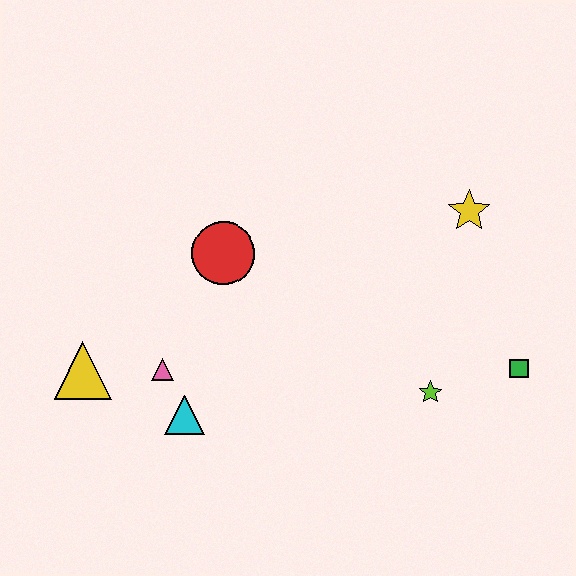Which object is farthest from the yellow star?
The yellow triangle is farthest from the yellow star.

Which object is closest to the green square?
The lime star is closest to the green square.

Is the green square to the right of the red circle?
Yes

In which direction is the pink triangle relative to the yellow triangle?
The pink triangle is to the right of the yellow triangle.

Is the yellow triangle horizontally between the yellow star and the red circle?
No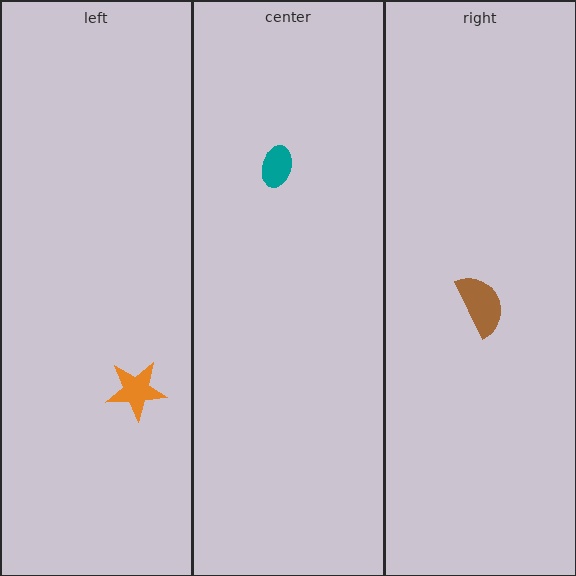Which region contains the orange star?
The left region.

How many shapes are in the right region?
1.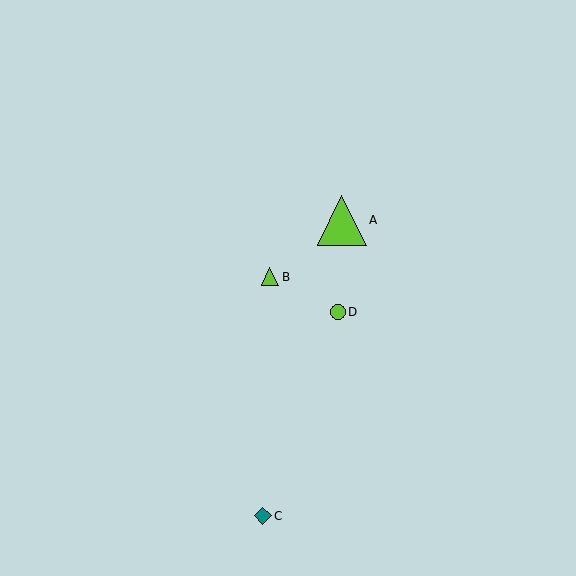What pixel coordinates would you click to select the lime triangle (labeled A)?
Click at (342, 220) to select the lime triangle A.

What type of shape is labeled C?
Shape C is a teal diamond.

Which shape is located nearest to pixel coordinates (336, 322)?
The lime circle (labeled D) at (338, 312) is nearest to that location.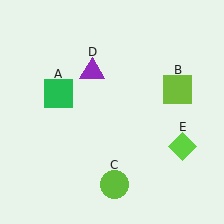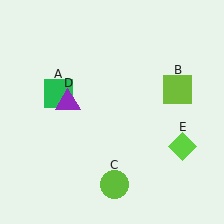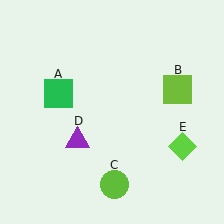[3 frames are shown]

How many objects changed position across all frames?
1 object changed position: purple triangle (object D).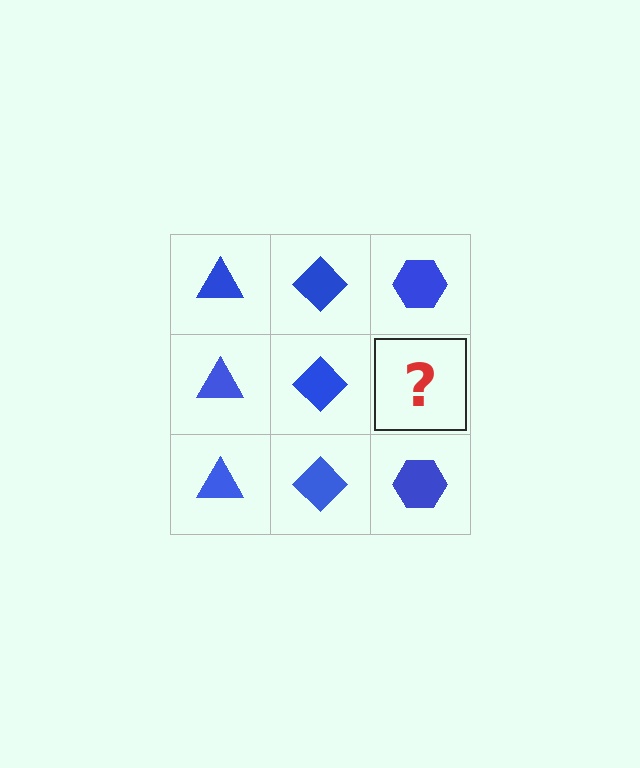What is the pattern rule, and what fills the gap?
The rule is that each column has a consistent shape. The gap should be filled with a blue hexagon.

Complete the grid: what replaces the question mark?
The question mark should be replaced with a blue hexagon.